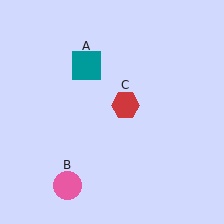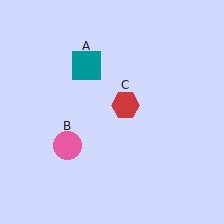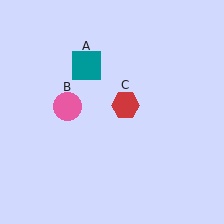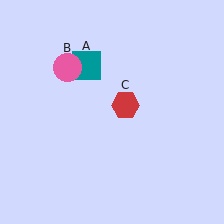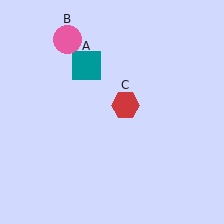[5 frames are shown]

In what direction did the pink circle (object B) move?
The pink circle (object B) moved up.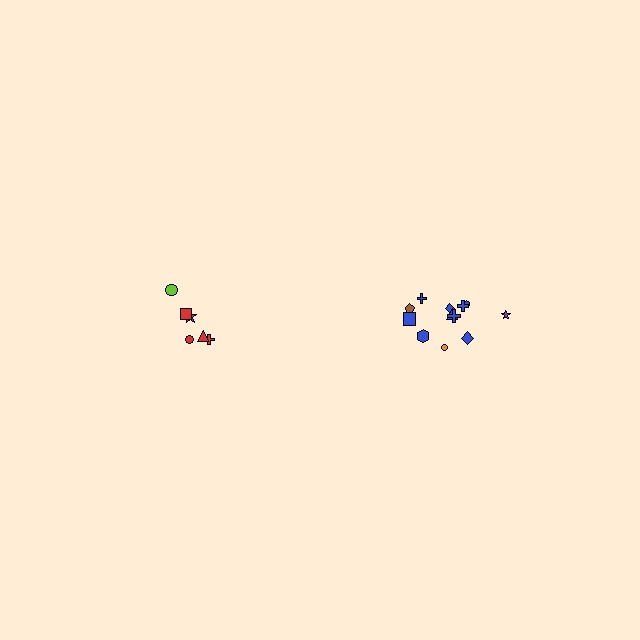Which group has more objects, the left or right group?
The right group.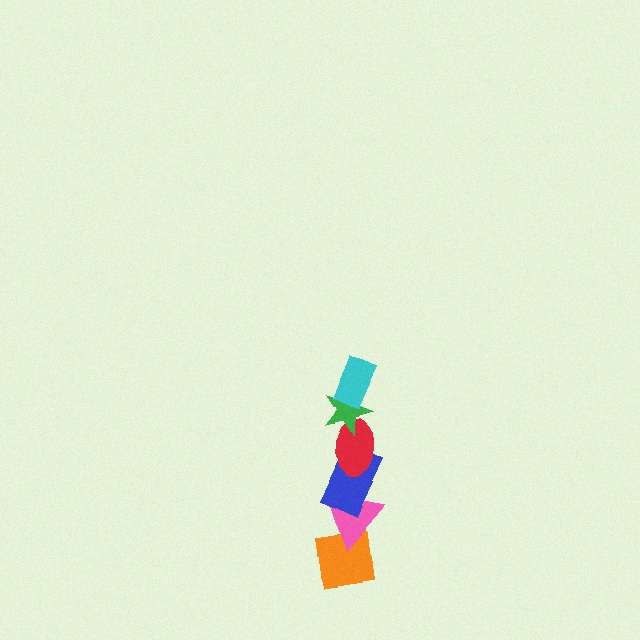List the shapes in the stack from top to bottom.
From top to bottom: the cyan rectangle, the green star, the red ellipse, the blue rectangle, the pink triangle, the orange square.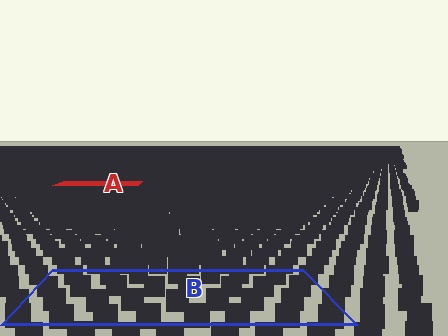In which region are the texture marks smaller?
The texture marks are smaller in region A, because it is farther away.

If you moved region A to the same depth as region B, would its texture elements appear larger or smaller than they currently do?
They would appear larger. At a closer depth, the same texture elements are projected at a bigger on-screen size.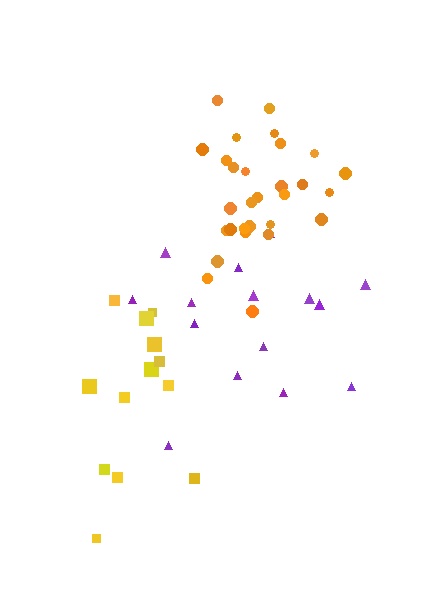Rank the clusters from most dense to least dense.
orange, purple, yellow.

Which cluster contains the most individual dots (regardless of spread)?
Orange (29).